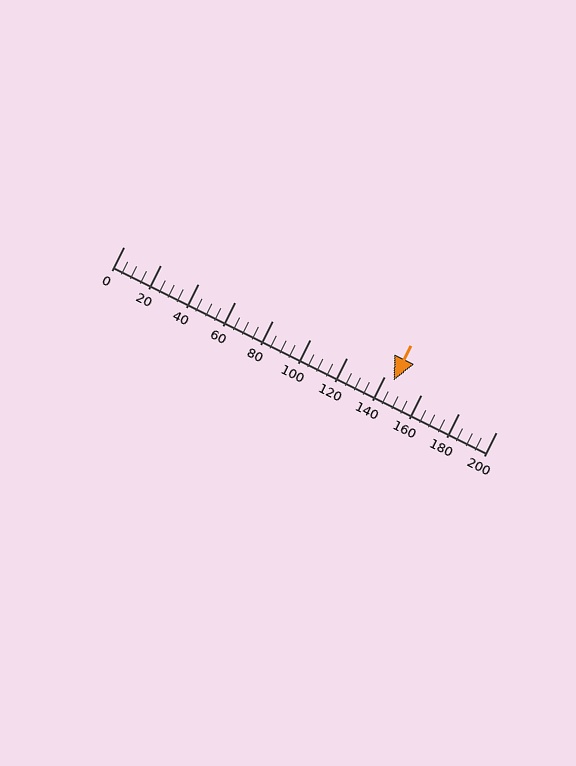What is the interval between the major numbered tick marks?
The major tick marks are spaced 20 units apart.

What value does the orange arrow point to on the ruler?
The orange arrow points to approximately 145.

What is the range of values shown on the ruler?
The ruler shows values from 0 to 200.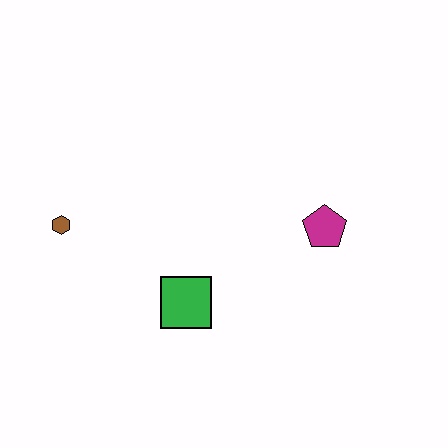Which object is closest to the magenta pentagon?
The green square is closest to the magenta pentagon.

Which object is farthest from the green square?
The magenta pentagon is farthest from the green square.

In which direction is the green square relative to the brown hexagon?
The green square is to the right of the brown hexagon.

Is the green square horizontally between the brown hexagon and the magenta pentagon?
Yes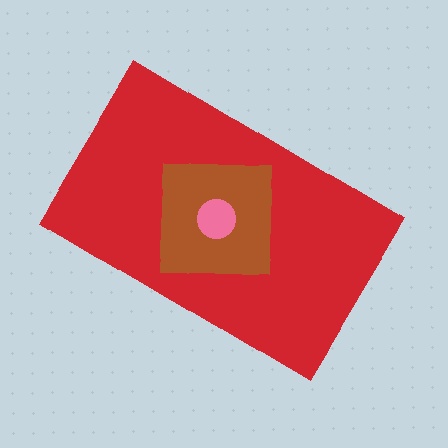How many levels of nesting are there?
3.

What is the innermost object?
The pink circle.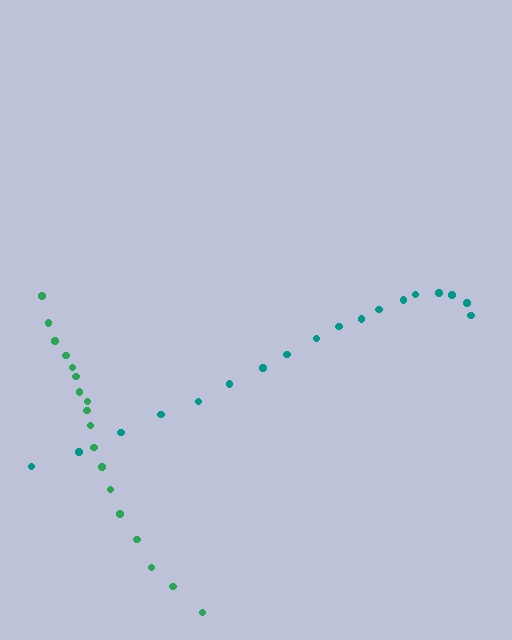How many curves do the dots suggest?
There are 2 distinct paths.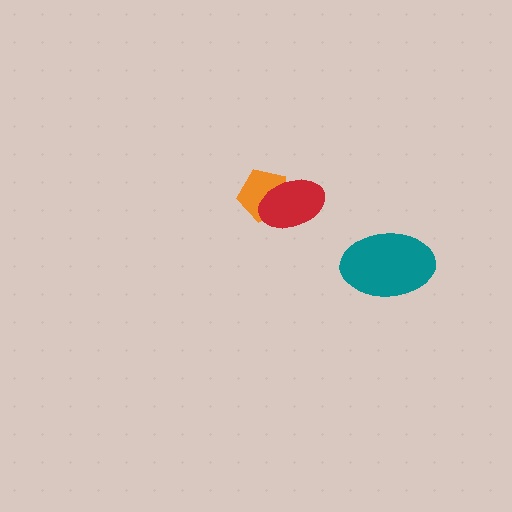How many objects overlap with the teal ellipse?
0 objects overlap with the teal ellipse.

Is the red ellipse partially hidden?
No, no other shape covers it.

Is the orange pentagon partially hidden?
Yes, it is partially covered by another shape.